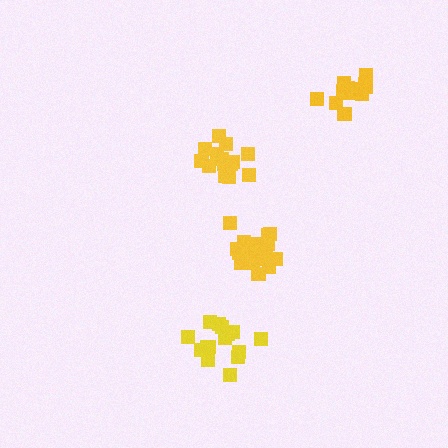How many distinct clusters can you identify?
There are 4 distinct clusters.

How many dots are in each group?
Group 1: 20 dots, Group 2: 14 dots, Group 3: 15 dots, Group 4: 14 dots (63 total).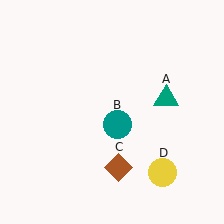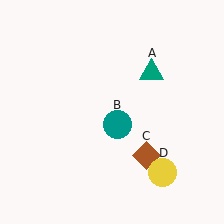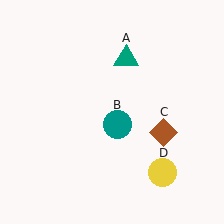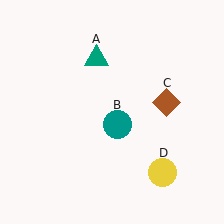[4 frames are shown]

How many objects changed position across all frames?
2 objects changed position: teal triangle (object A), brown diamond (object C).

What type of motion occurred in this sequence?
The teal triangle (object A), brown diamond (object C) rotated counterclockwise around the center of the scene.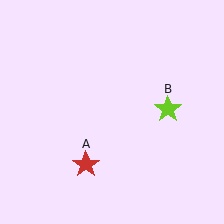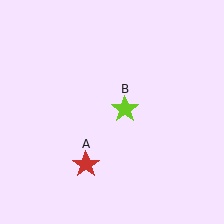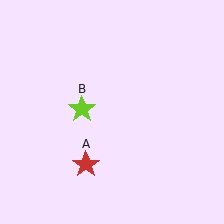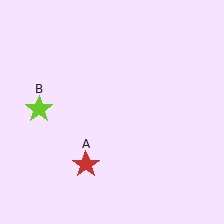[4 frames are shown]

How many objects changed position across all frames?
1 object changed position: lime star (object B).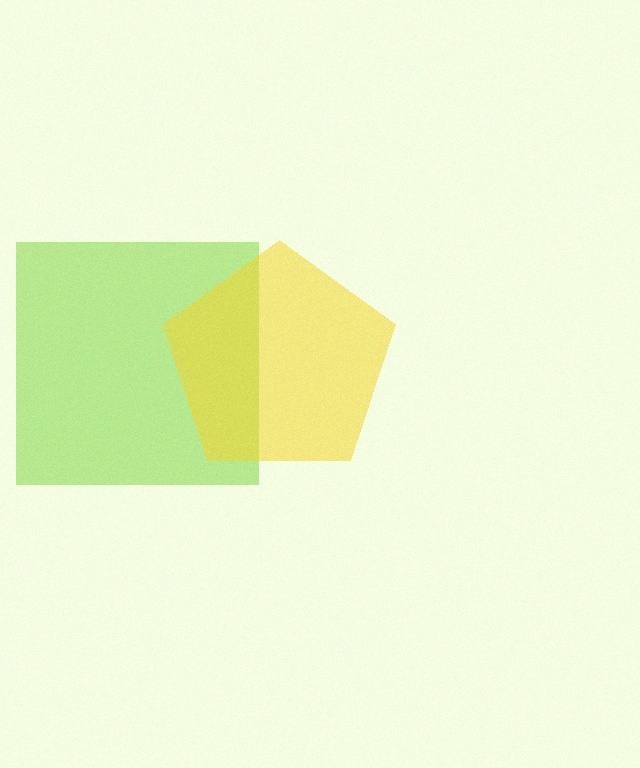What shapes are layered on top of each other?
The layered shapes are: a lime square, a yellow pentagon.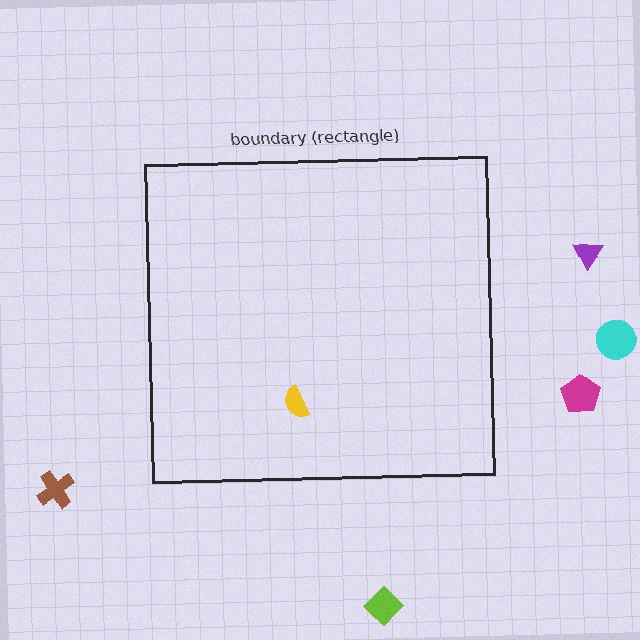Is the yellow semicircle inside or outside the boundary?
Inside.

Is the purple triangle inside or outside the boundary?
Outside.